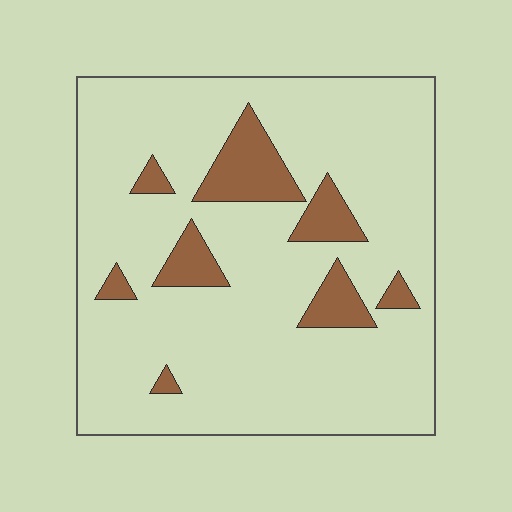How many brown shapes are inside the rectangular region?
8.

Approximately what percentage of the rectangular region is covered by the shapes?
Approximately 15%.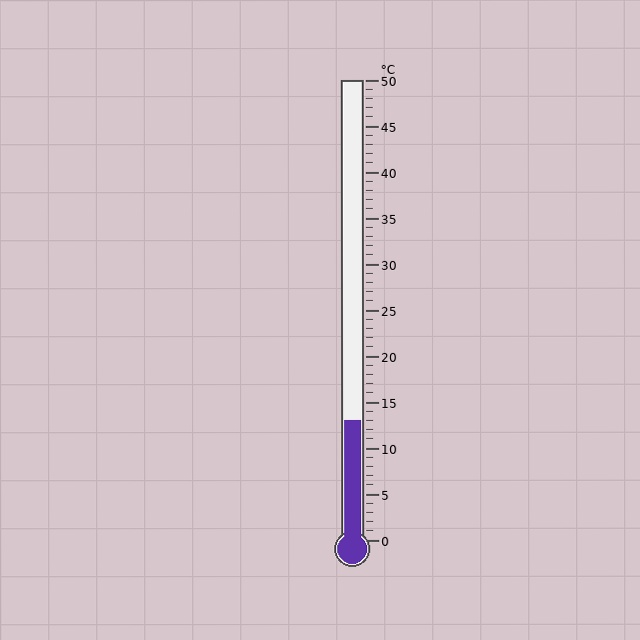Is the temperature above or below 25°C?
The temperature is below 25°C.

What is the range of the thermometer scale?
The thermometer scale ranges from 0°C to 50°C.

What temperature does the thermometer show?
The thermometer shows approximately 13°C.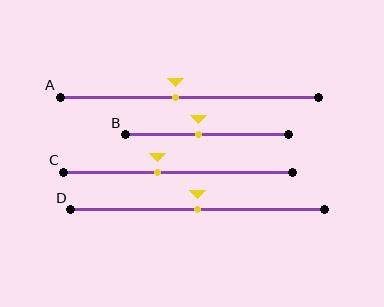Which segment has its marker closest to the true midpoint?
Segment D has its marker closest to the true midpoint.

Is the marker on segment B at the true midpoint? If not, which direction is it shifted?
No, the marker on segment B is shifted to the left by about 5% of the segment length.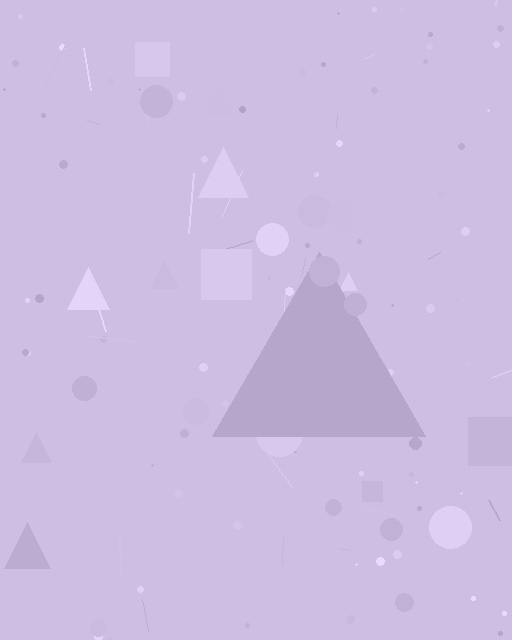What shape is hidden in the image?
A triangle is hidden in the image.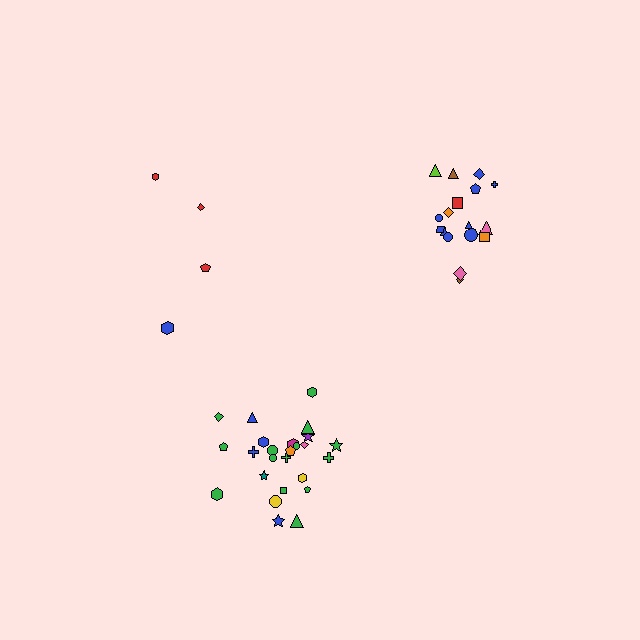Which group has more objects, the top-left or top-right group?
The top-right group.